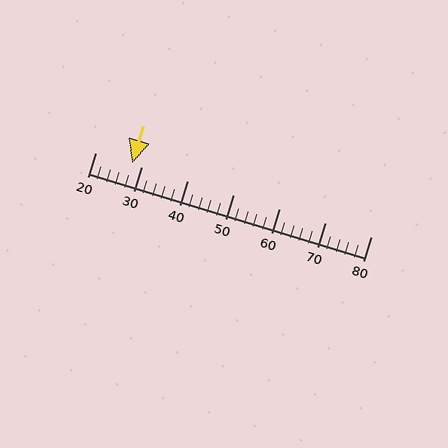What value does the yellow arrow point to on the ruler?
The yellow arrow points to approximately 28.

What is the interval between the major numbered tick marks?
The major tick marks are spaced 10 units apart.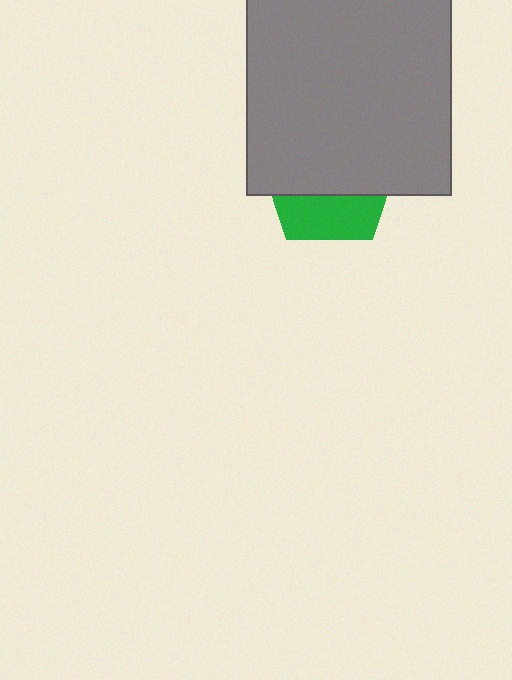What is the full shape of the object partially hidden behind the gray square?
The partially hidden object is a green pentagon.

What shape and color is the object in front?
The object in front is a gray square.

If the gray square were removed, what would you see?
You would see the complete green pentagon.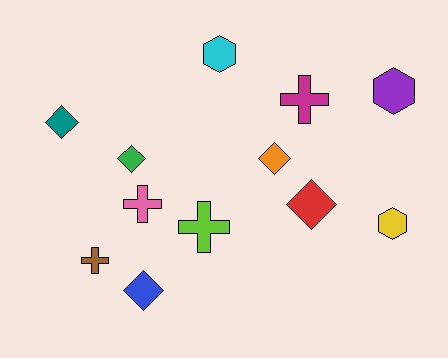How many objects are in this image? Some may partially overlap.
There are 12 objects.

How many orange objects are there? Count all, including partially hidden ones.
There is 1 orange object.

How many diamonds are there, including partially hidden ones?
There are 5 diamonds.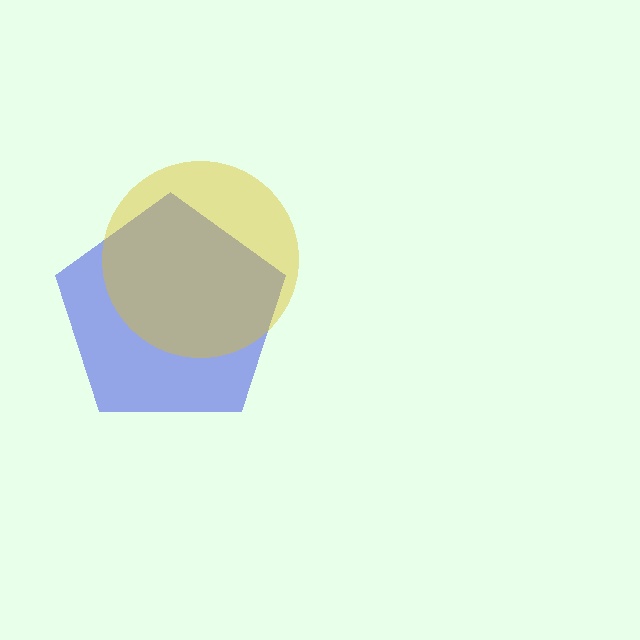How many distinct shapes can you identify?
There are 2 distinct shapes: a blue pentagon, a yellow circle.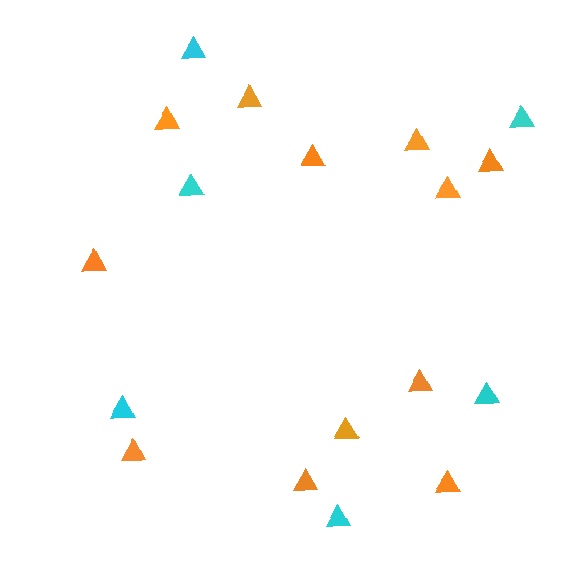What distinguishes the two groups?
There are 2 groups: one group of cyan triangles (6) and one group of orange triangles (12).